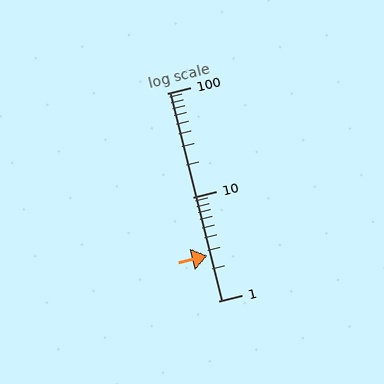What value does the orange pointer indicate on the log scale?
The pointer indicates approximately 2.7.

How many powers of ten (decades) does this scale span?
The scale spans 2 decades, from 1 to 100.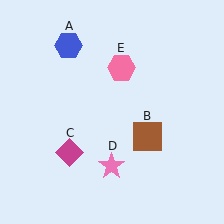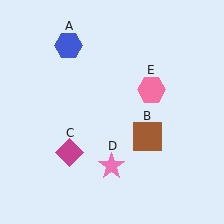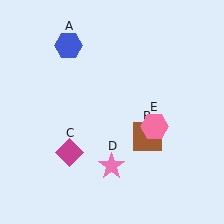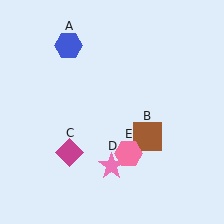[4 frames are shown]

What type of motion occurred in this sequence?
The pink hexagon (object E) rotated clockwise around the center of the scene.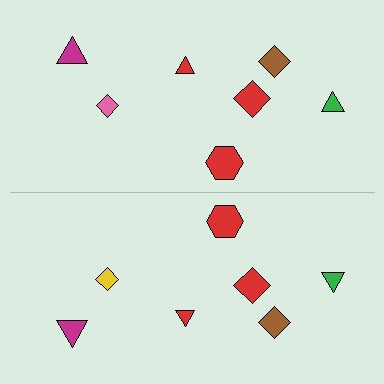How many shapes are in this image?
There are 14 shapes in this image.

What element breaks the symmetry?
The yellow diamond on the bottom side breaks the symmetry — its mirror counterpart is pink.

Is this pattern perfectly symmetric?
No, the pattern is not perfectly symmetric. The yellow diamond on the bottom side breaks the symmetry — its mirror counterpart is pink.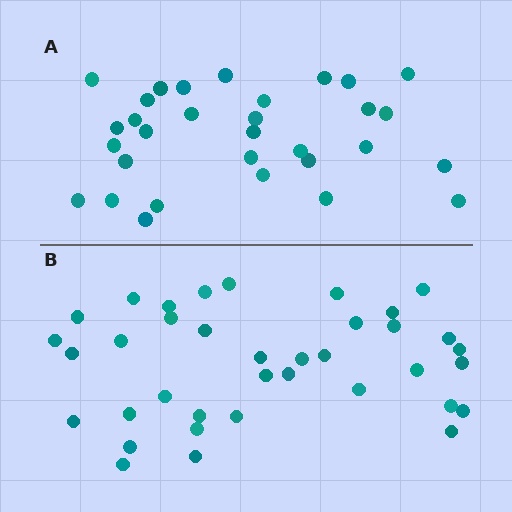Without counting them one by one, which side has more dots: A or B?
Region B (the bottom region) has more dots.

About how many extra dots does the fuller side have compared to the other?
Region B has about 6 more dots than region A.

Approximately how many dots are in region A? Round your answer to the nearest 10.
About 30 dots. (The exact count is 31, which rounds to 30.)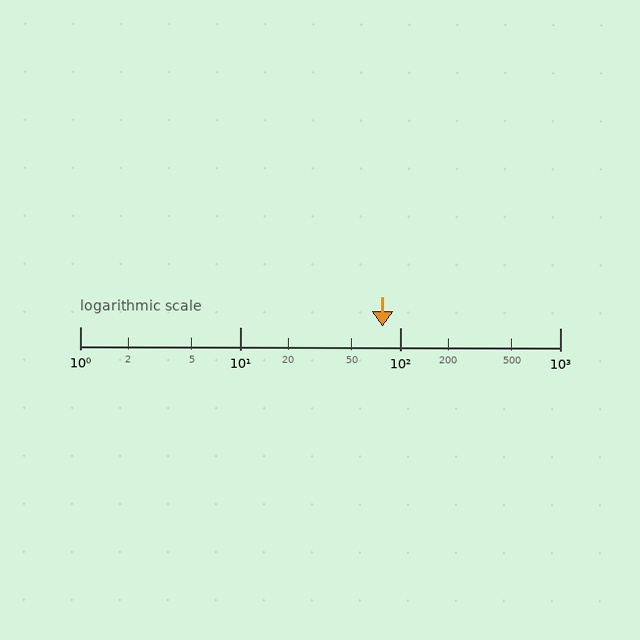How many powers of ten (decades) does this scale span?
The scale spans 3 decades, from 1 to 1000.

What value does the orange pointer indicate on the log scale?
The pointer indicates approximately 78.